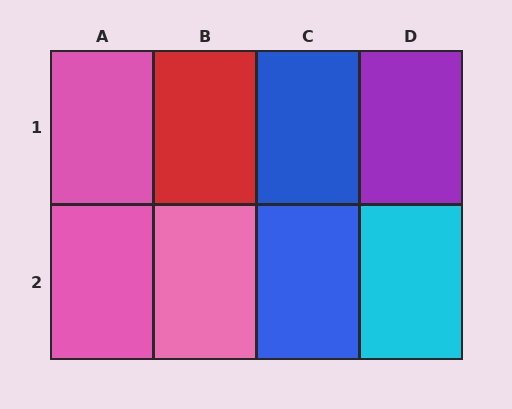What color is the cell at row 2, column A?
Pink.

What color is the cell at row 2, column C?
Blue.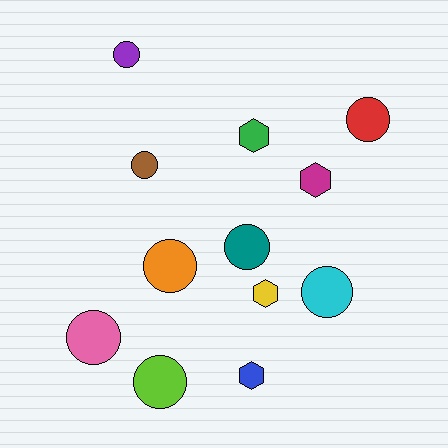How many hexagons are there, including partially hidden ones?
There are 4 hexagons.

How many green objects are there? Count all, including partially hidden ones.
There is 1 green object.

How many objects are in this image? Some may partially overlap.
There are 12 objects.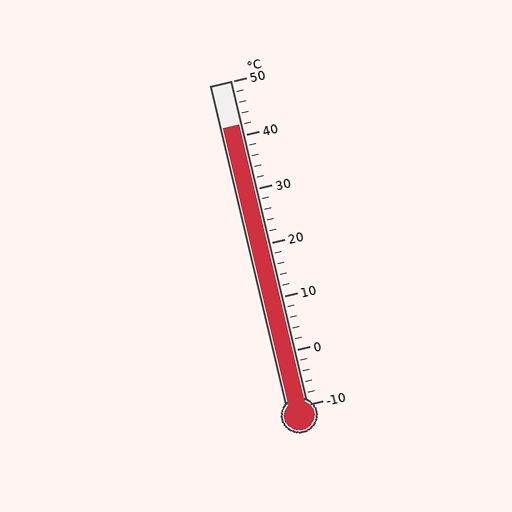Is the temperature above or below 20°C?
The temperature is above 20°C.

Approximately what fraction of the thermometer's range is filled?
The thermometer is filled to approximately 85% of its range.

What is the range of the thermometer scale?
The thermometer scale ranges from -10°C to 50°C.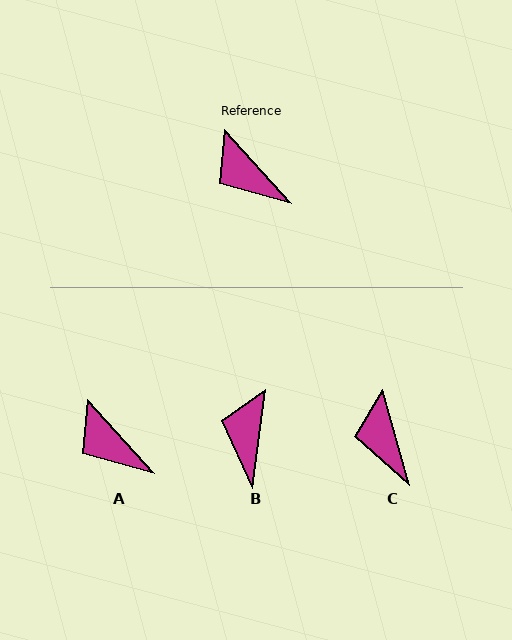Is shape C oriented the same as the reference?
No, it is off by about 26 degrees.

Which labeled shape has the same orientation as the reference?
A.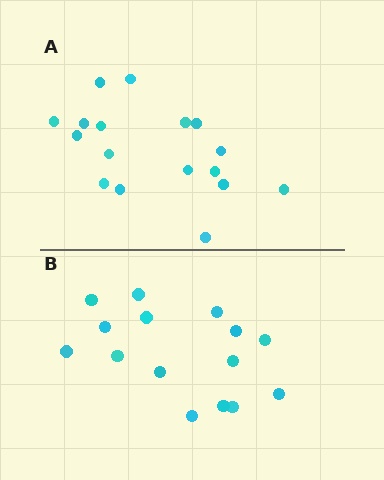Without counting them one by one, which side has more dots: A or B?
Region A (the top region) has more dots.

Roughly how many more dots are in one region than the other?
Region A has just a few more — roughly 2 or 3 more dots than region B.